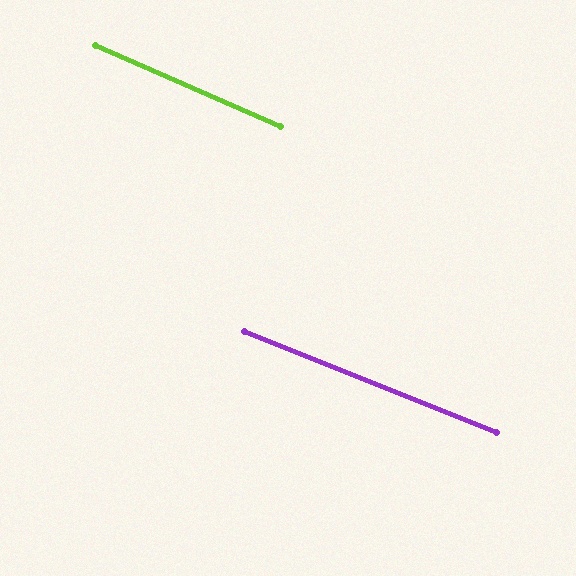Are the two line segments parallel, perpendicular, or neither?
Parallel — their directions differ by only 1.8°.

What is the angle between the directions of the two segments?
Approximately 2 degrees.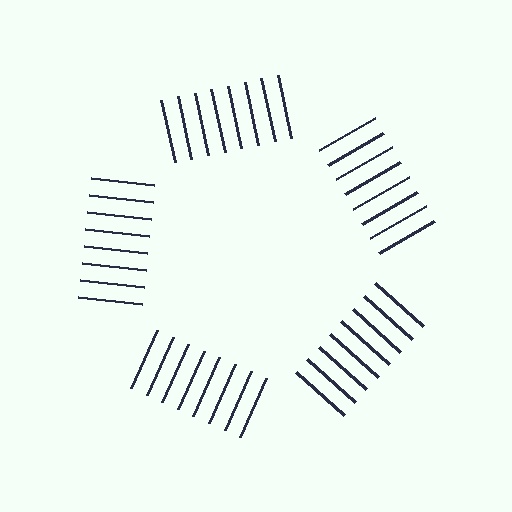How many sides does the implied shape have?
5 sides — the line-ends trace a pentagon.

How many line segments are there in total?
40 — 8 along each of the 5 edges.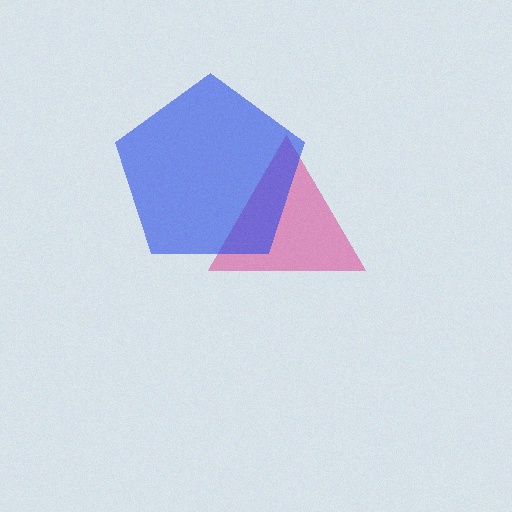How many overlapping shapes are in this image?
There are 2 overlapping shapes in the image.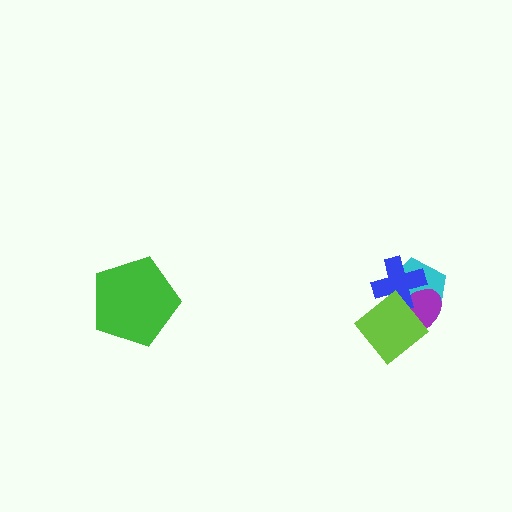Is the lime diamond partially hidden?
No, no other shape covers it.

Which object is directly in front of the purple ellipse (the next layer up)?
The blue cross is directly in front of the purple ellipse.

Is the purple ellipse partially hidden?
Yes, it is partially covered by another shape.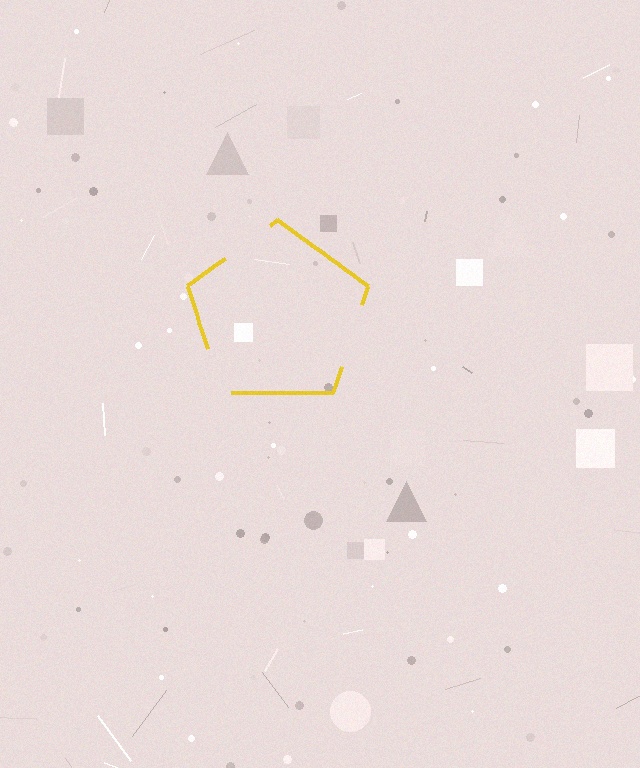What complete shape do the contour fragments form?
The contour fragments form a pentagon.